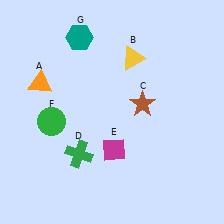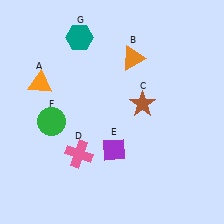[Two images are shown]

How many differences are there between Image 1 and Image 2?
There are 3 differences between the two images.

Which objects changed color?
B changed from yellow to orange. D changed from green to pink. E changed from magenta to purple.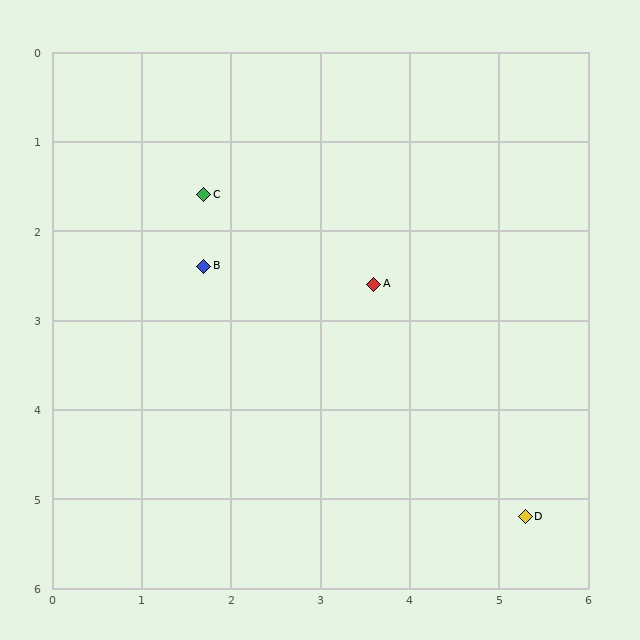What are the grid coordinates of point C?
Point C is at approximately (1.7, 1.6).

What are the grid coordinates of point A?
Point A is at approximately (3.6, 2.6).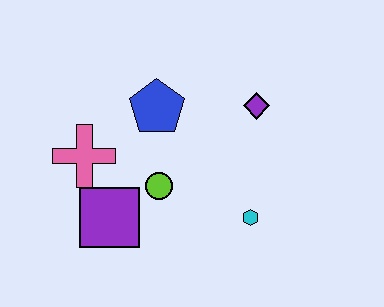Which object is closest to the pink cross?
The purple square is closest to the pink cross.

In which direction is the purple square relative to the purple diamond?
The purple square is to the left of the purple diamond.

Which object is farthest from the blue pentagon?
The cyan hexagon is farthest from the blue pentagon.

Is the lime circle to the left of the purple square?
No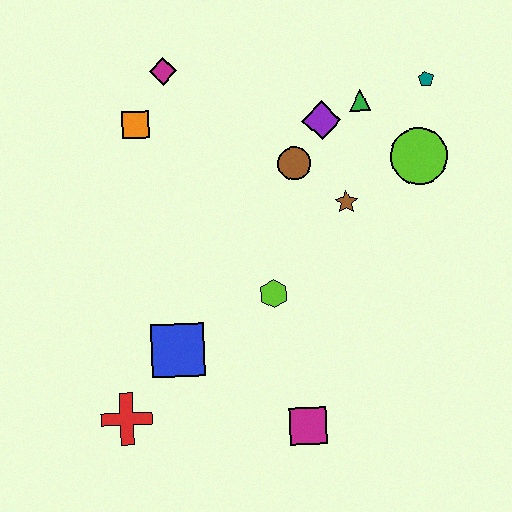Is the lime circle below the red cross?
No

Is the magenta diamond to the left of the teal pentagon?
Yes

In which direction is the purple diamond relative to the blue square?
The purple diamond is above the blue square.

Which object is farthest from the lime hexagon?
The teal pentagon is farthest from the lime hexagon.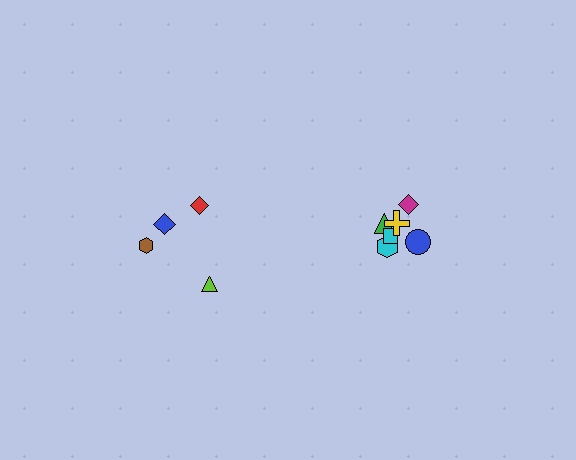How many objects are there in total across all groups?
There are 10 objects.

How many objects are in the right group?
There are 6 objects.